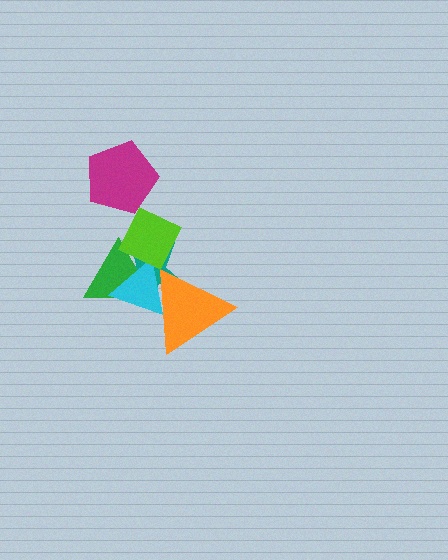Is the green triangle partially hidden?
Yes, it is partially covered by another shape.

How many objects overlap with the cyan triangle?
4 objects overlap with the cyan triangle.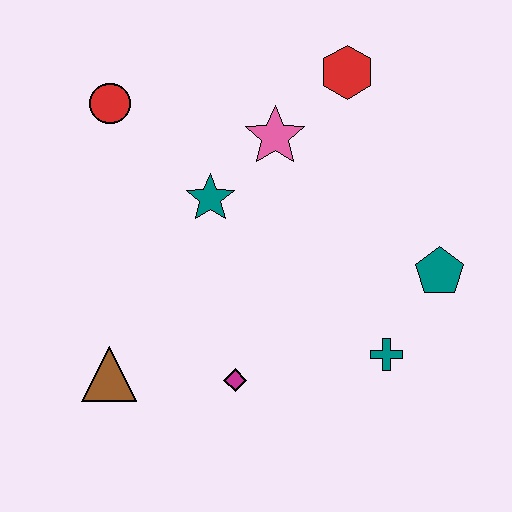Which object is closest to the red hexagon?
The pink star is closest to the red hexagon.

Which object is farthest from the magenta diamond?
The red hexagon is farthest from the magenta diamond.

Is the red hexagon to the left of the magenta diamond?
No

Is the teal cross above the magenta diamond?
Yes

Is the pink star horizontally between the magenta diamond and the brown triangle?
No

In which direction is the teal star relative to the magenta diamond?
The teal star is above the magenta diamond.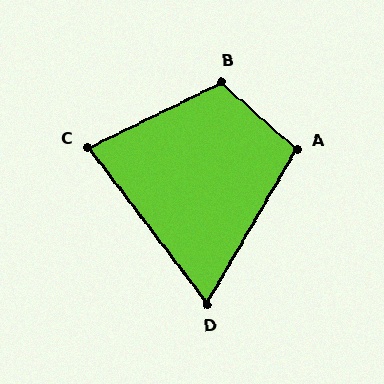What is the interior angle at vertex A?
Approximately 101 degrees (obtuse).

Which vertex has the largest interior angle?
B, at approximately 112 degrees.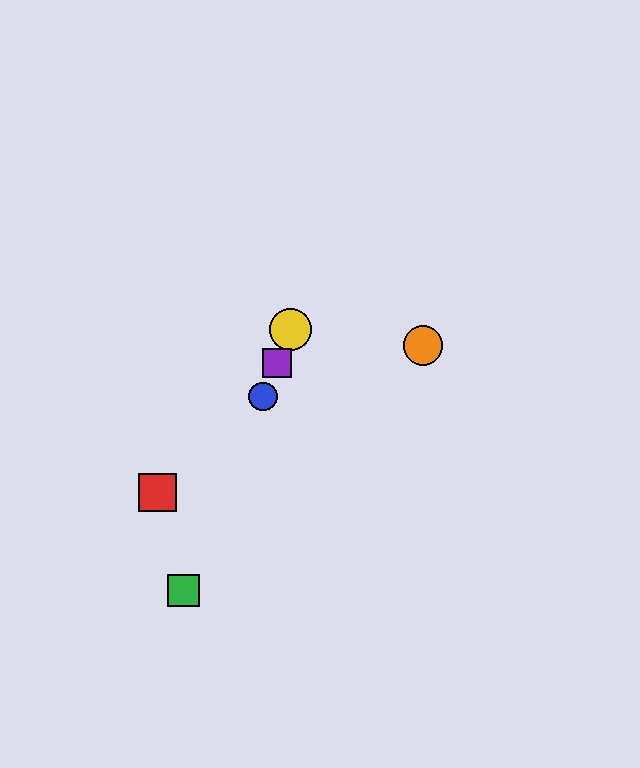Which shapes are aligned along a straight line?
The blue circle, the green square, the yellow circle, the purple square are aligned along a straight line.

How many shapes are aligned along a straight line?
4 shapes (the blue circle, the green square, the yellow circle, the purple square) are aligned along a straight line.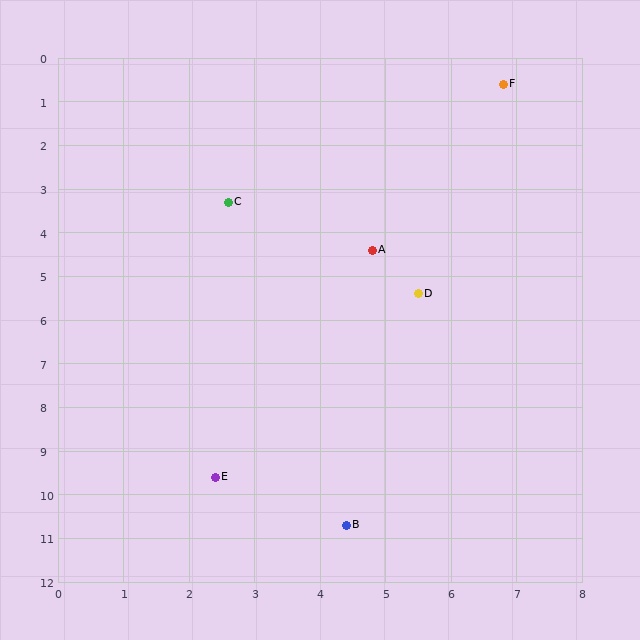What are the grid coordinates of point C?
Point C is at approximately (2.6, 3.3).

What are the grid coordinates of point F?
Point F is at approximately (6.8, 0.6).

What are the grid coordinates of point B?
Point B is at approximately (4.4, 10.7).